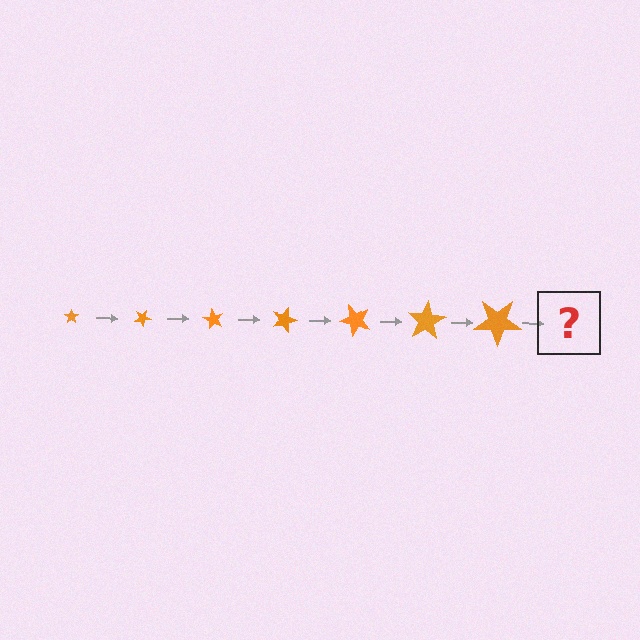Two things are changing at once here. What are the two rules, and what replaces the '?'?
The two rules are that the star grows larger each step and it rotates 30 degrees each step. The '?' should be a star, larger than the previous one and rotated 210 degrees from the start.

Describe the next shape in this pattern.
It should be a star, larger than the previous one and rotated 210 degrees from the start.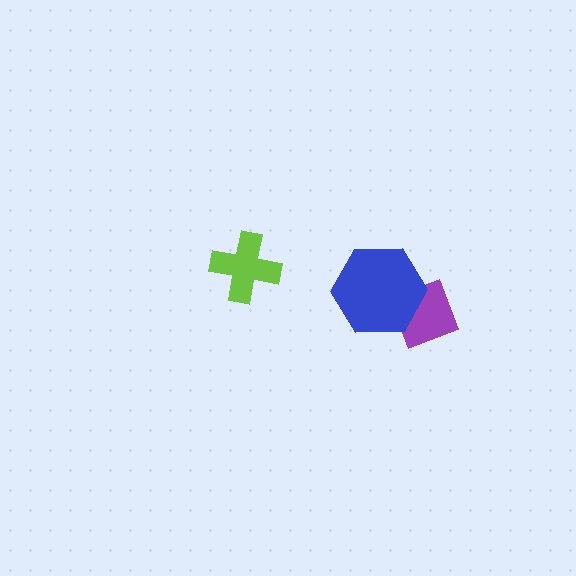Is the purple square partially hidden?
Yes, it is partially covered by another shape.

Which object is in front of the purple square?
The blue hexagon is in front of the purple square.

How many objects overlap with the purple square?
1 object overlaps with the purple square.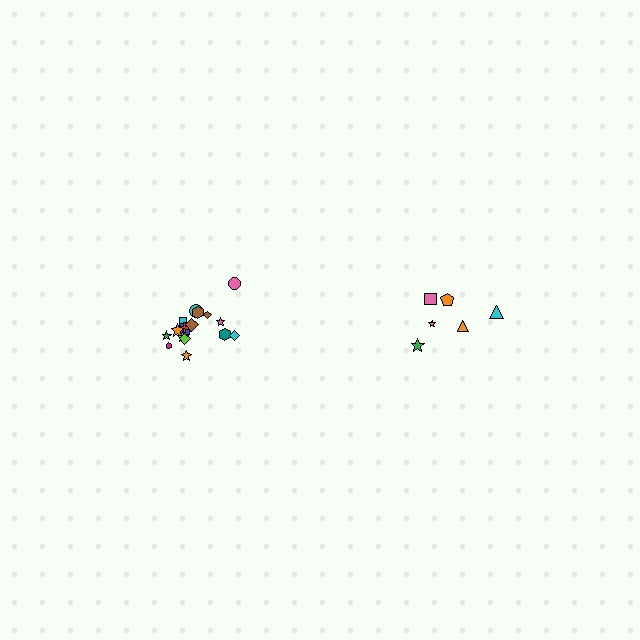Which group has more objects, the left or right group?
The left group.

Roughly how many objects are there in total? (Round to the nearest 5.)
Roughly 25 objects in total.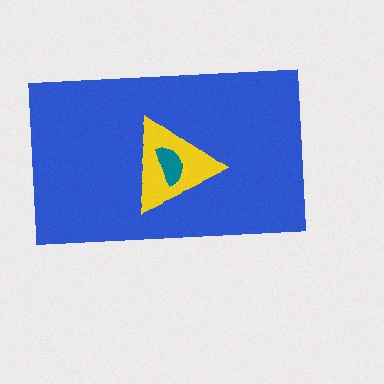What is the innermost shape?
The teal semicircle.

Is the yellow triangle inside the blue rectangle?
Yes.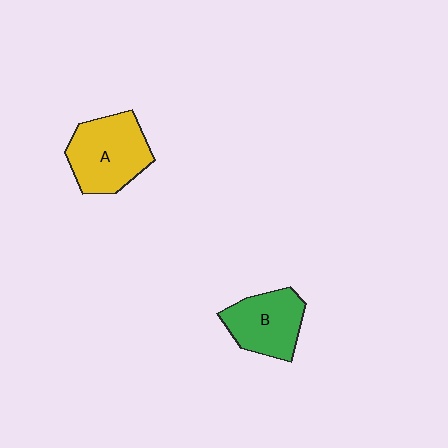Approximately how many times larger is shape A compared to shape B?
Approximately 1.2 times.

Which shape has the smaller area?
Shape B (green).